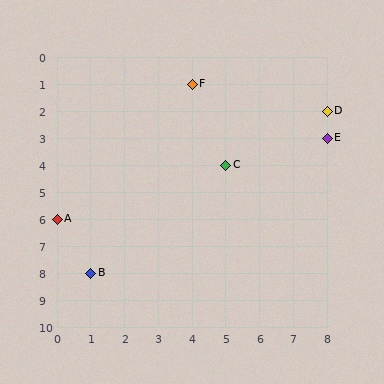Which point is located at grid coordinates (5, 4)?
Point C is at (5, 4).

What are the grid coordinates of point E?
Point E is at grid coordinates (8, 3).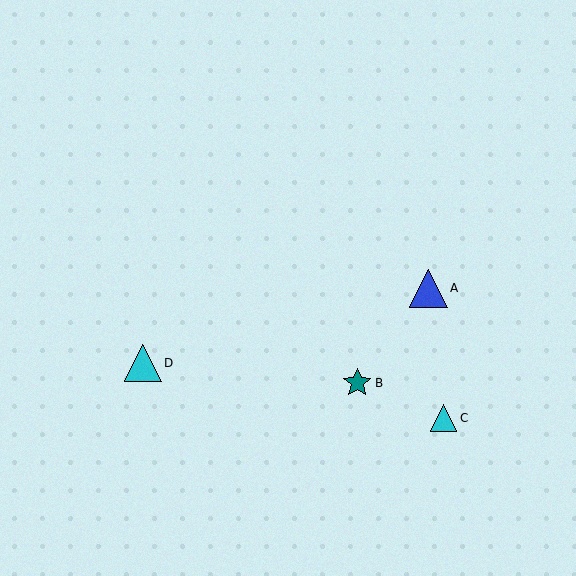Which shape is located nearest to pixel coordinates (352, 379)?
The teal star (labeled B) at (357, 383) is nearest to that location.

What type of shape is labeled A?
Shape A is a blue triangle.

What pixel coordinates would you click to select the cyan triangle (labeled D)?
Click at (143, 363) to select the cyan triangle D.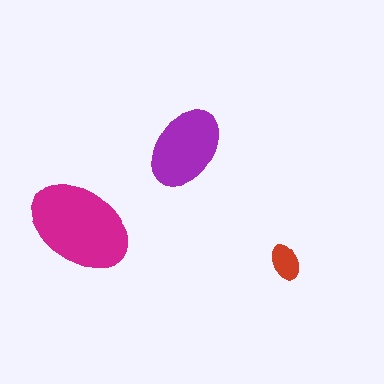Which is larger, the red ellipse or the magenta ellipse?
The magenta one.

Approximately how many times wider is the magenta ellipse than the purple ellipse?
About 1.5 times wider.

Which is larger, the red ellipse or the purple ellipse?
The purple one.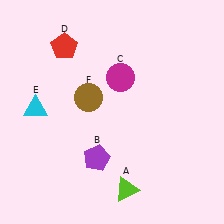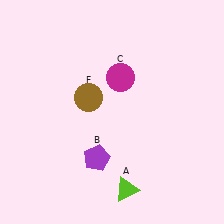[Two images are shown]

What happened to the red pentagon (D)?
The red pentagon (D) was removed in Image 2. It was in the top-left area of Image 1.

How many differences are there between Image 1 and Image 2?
There are 2 differences between the two images.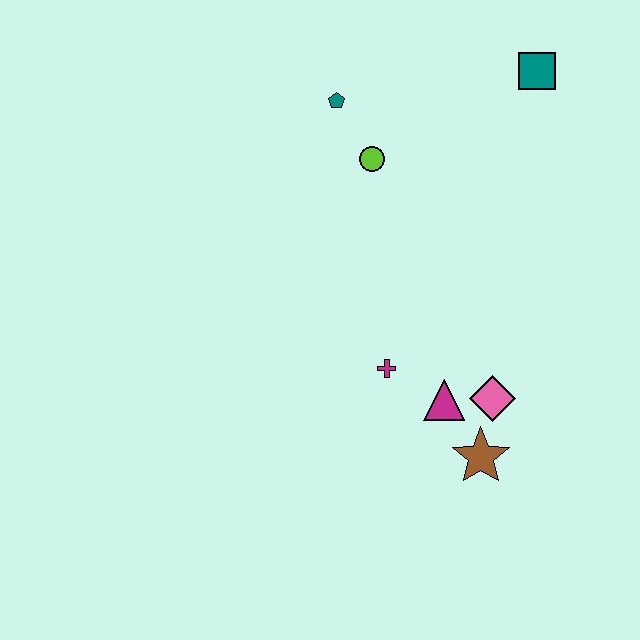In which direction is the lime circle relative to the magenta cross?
The lime circle is above the magenta cross.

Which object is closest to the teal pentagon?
The lime circle is closest to the teal pentagon.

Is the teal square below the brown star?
No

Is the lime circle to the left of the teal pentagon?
No